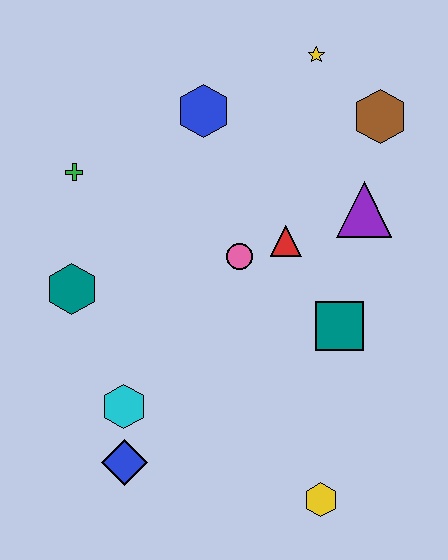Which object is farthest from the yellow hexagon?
The yellow star is farthest from the yellow hexagon.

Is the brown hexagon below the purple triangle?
No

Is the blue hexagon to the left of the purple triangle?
Yes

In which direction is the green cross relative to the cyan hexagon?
The green cross is above the cyan hexagon.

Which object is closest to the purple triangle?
The red triangle is closest to the purple triangle.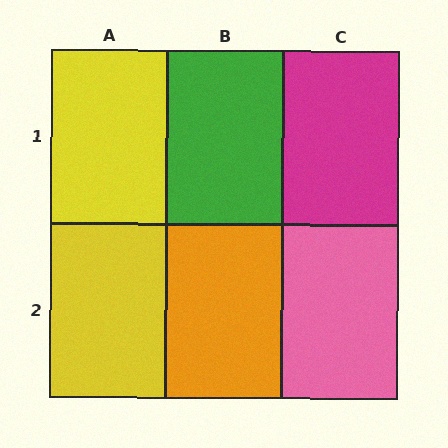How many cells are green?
1 cell is green.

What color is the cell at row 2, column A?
Yellow.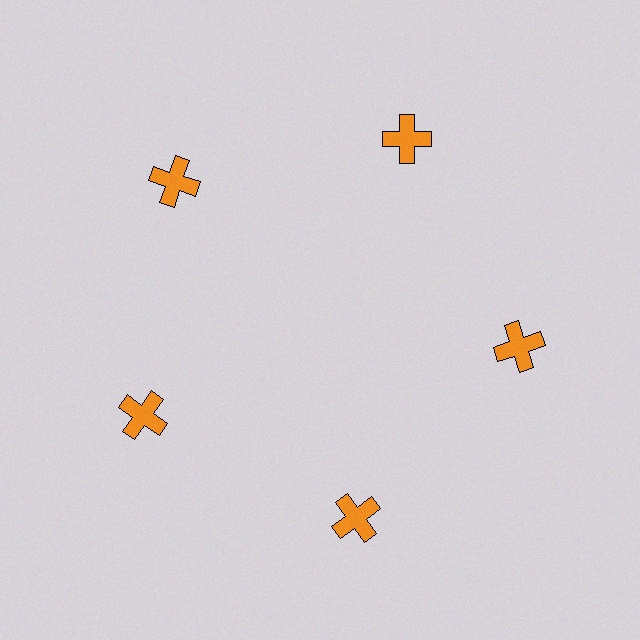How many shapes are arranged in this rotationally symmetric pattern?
There are 5 shapes, arranged in 5 groups of 1.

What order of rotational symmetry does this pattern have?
This pattern has 5-fold rotational symmetry.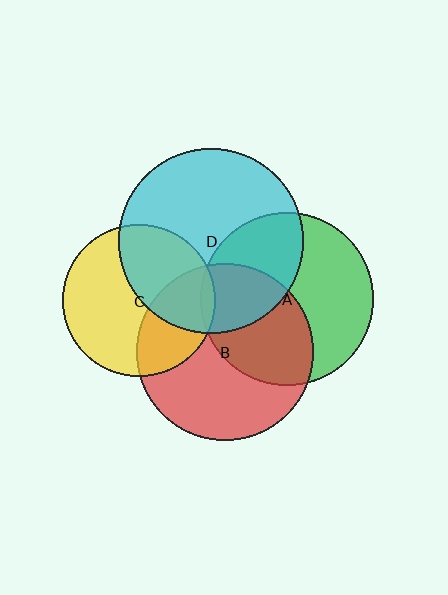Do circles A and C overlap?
Yes.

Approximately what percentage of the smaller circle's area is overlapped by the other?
Approximately 5%.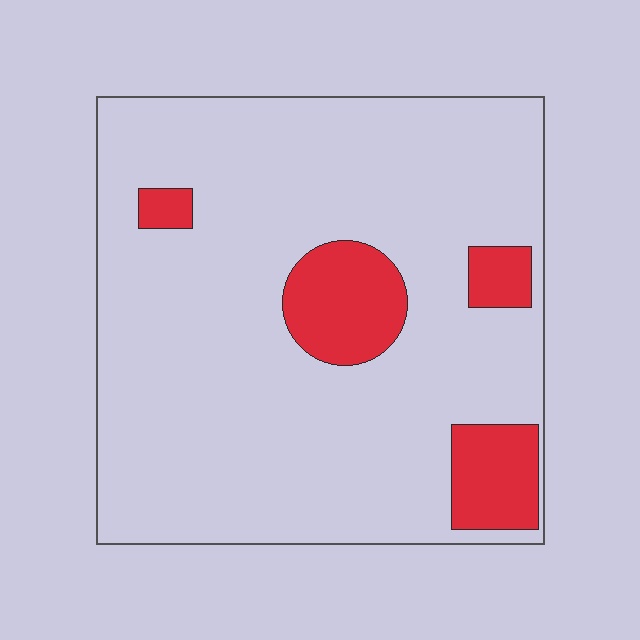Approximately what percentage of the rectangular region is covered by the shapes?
Approximately 15%.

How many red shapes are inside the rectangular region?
4.